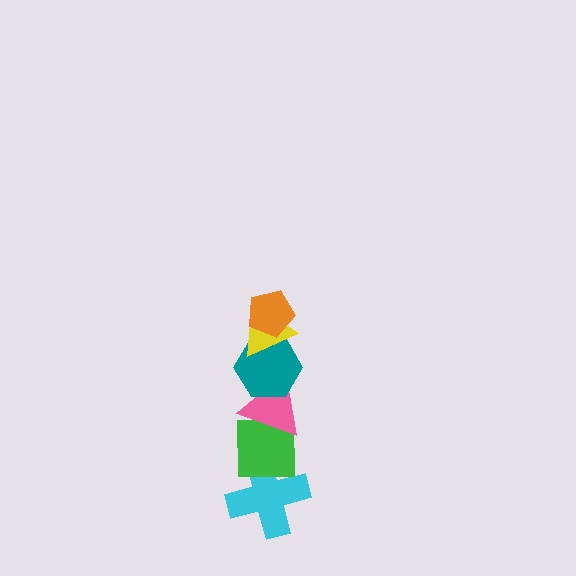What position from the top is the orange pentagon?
The orange pentagon is 1st from the top.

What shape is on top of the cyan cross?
The green square is on top of the cyan cross.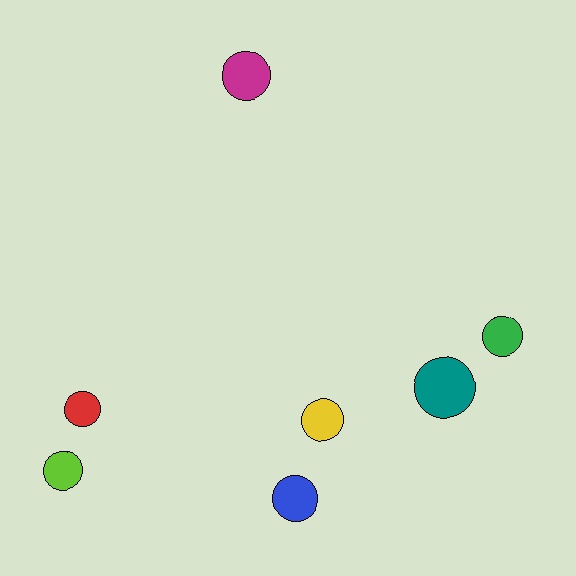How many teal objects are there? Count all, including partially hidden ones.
There is 1 teal object.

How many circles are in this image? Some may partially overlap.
There are 7 circles.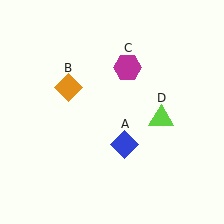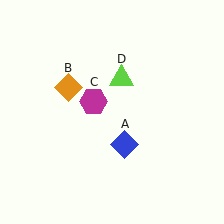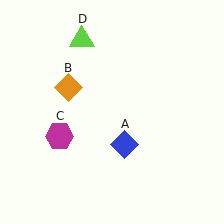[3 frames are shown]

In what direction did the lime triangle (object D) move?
The lime triangle (object D) moved up and to the left.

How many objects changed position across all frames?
2 objects changed position: magenta hexagon (object C), lime triangle (object D).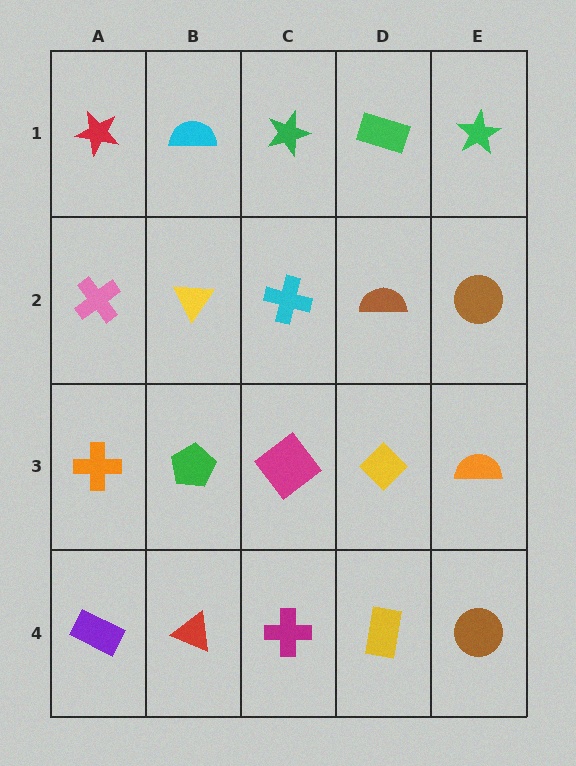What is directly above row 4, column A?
An orange cross.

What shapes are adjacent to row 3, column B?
A yellow triangle (row 2, column B), a red triangle (row 4, column B), an orange cross (row 3, column A), a magenta diamond (row 3, column C).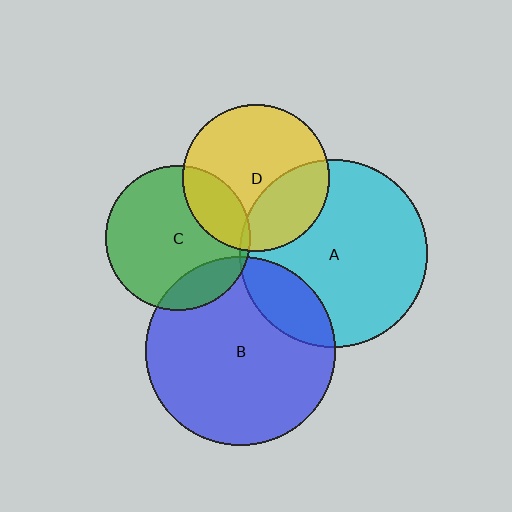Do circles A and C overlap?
Yes.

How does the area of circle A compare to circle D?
Approximately 1.6 times.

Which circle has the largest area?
Circle B (blue).